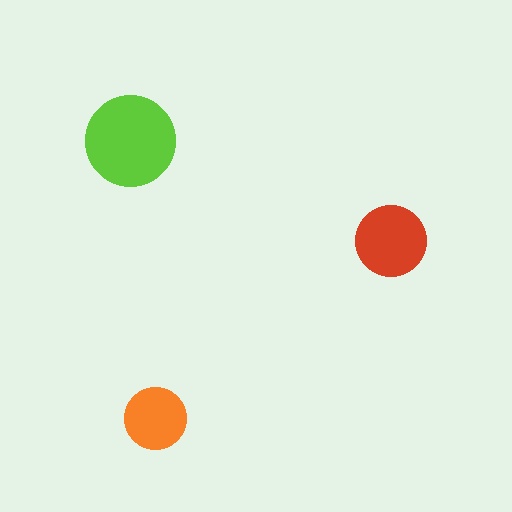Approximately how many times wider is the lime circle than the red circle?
About 1.5 times wider.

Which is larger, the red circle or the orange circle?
The red one.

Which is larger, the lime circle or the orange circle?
The lime one.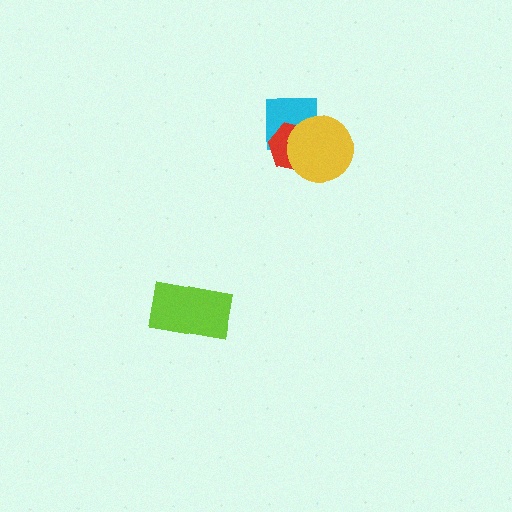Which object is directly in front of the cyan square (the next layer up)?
The red hexagon is directly in front of the cyan square.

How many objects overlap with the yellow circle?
2 objects overlap with the yellow circle.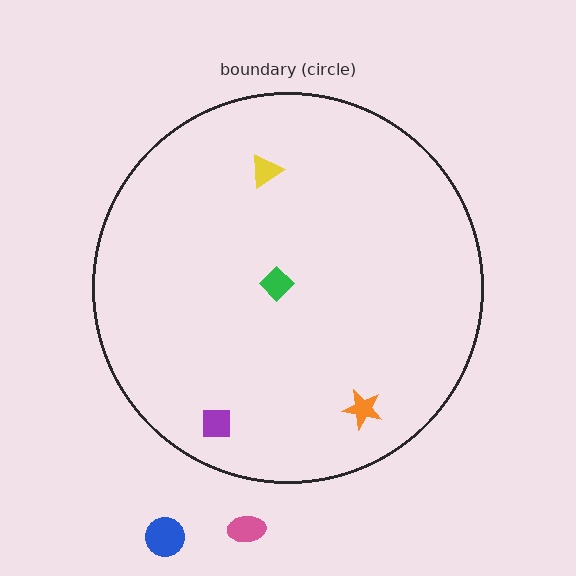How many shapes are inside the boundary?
4 inside, 2 outside.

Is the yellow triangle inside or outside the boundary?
Inside.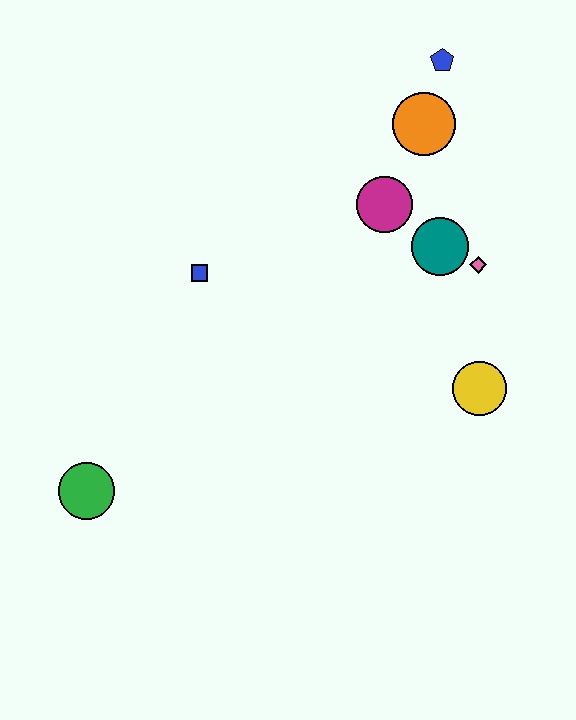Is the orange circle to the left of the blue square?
No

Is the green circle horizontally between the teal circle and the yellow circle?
No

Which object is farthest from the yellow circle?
The green circle is farthest from the yellow circle.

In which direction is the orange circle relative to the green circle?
The orange circle is above the green circle.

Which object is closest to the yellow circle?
The pink diamond is closest to the yellow circle.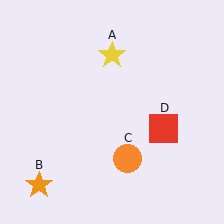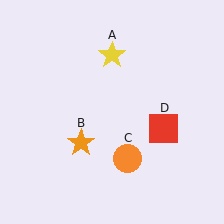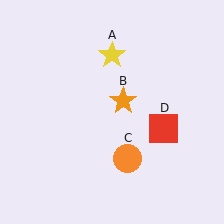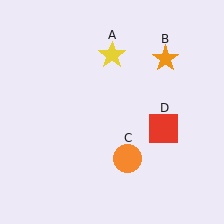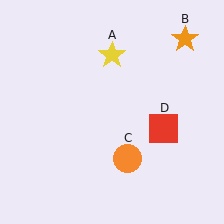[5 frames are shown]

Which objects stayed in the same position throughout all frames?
Yellow star (object A) and orange circle (object C) and red square (object D) remained stationary.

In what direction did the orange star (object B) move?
The orange star (object B) moved up and to the right.